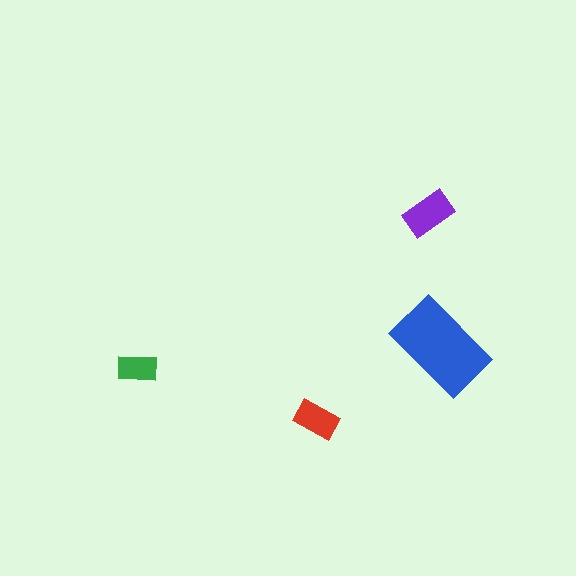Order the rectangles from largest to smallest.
the blue one, the purple one, the red one, the green one.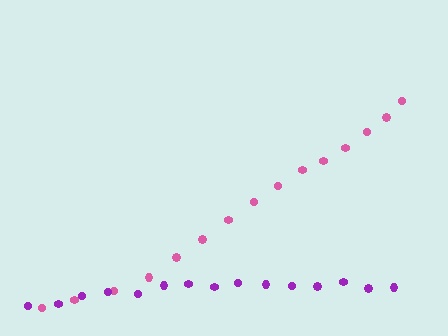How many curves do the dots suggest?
There are 2 distinct paths.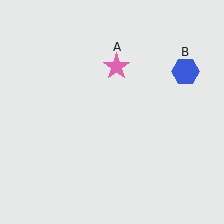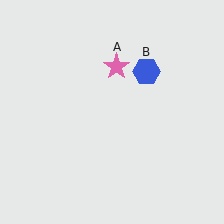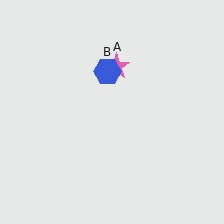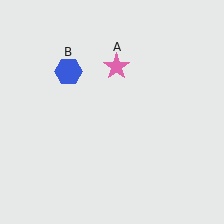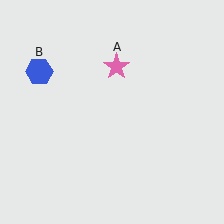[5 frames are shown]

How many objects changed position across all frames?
1 object changed position: blue hexagon (object B).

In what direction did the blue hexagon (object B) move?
The blue hexagon (object B) moved left.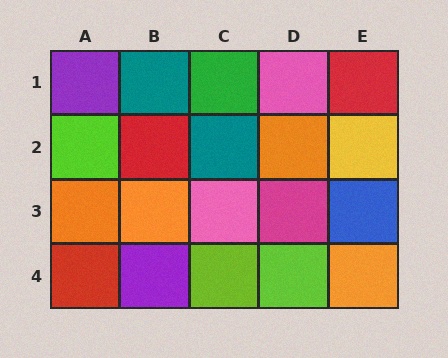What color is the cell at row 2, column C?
Teal.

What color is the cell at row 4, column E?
Orange.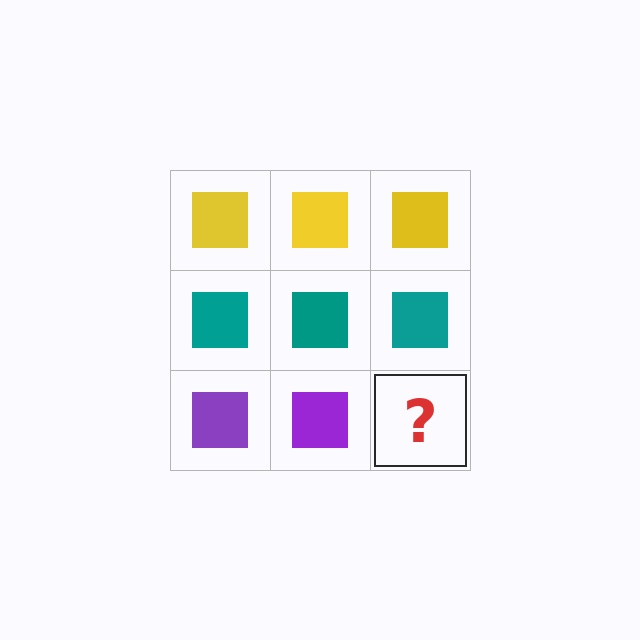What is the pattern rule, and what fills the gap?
The rule is that each row has a consistent color. The gap should be filled with a purple square.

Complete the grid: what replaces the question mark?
The question mark should be replaced with a purple square.